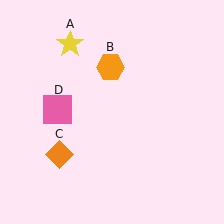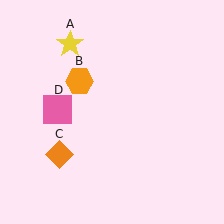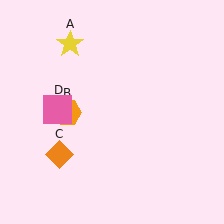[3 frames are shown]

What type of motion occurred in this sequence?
The orange hexagon (object B) rotated counterclockwise around the center of the scene.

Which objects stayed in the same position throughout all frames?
Yellow star (object A) and orange diamond (object C) and pink square (object D) remained stationary.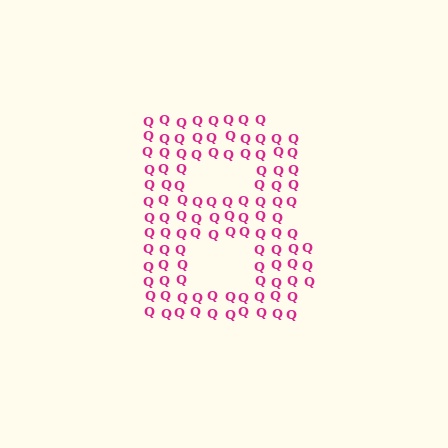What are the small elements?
The small elements are letter Q's.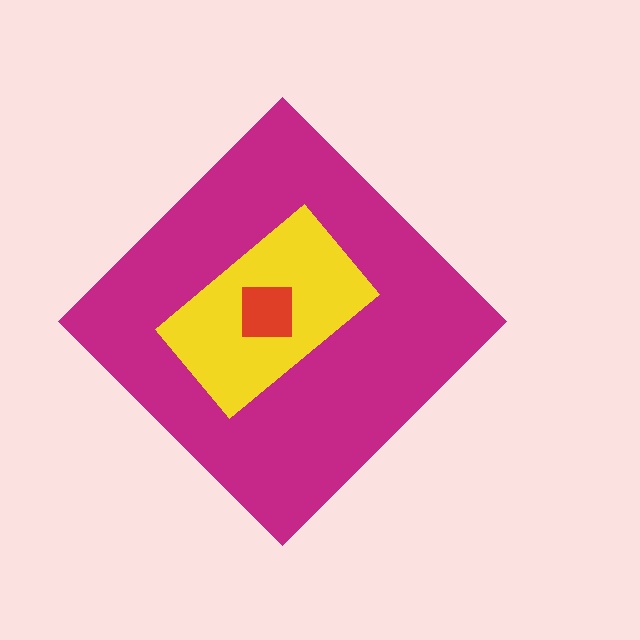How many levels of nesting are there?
3.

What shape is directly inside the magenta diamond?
The yellow rectangle.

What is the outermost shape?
The magenta diamond.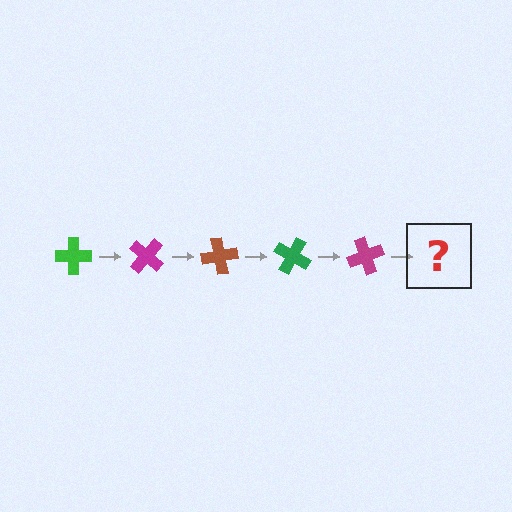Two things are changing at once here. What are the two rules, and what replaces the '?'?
The two rules are that it rotates 40 degrees each step and the color cycles through green, magenta, and brown. The '?' should be a brown cross, rotated 200 degrees from the start.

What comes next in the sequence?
The next element should be a brown cross, rotated 200 degrees from the start.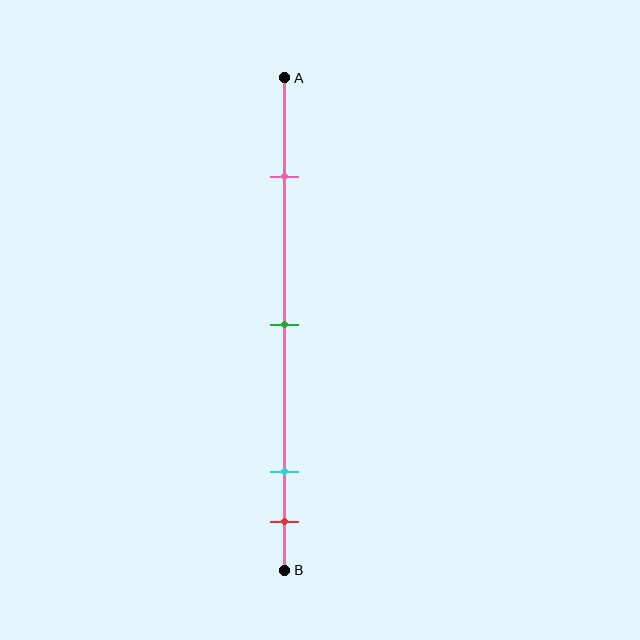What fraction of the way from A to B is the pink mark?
The pink mark is approximately 20% (0.2) of the way from A to B.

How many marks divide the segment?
There are 4 marks dividing the segment.